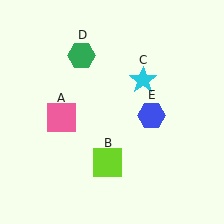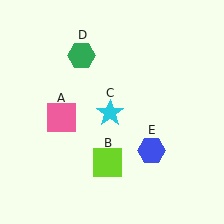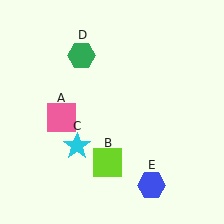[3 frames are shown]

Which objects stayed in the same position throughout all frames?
Pink square (object A) and lime square (object B) and green hexagon (object D) remained stationary.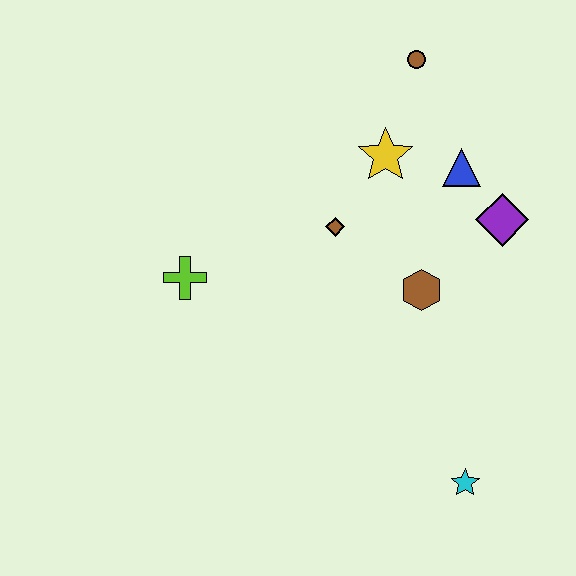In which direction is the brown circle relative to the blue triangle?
The brown circle is above the blue triangle.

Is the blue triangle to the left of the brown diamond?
No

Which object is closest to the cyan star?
The brown hexagon is closest to the cyan star.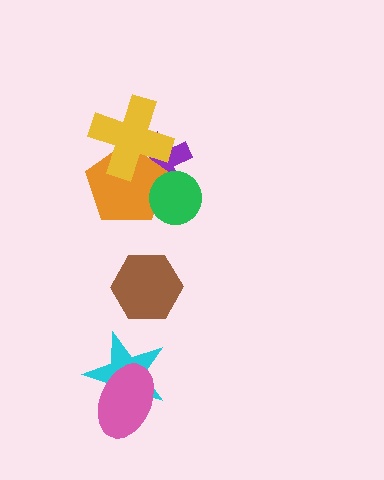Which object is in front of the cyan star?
The pink ellipse is in front of the cyan star.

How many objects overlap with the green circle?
2 objects overlap with the green circle.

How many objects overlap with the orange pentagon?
3 objects overlap with the orange pentagon.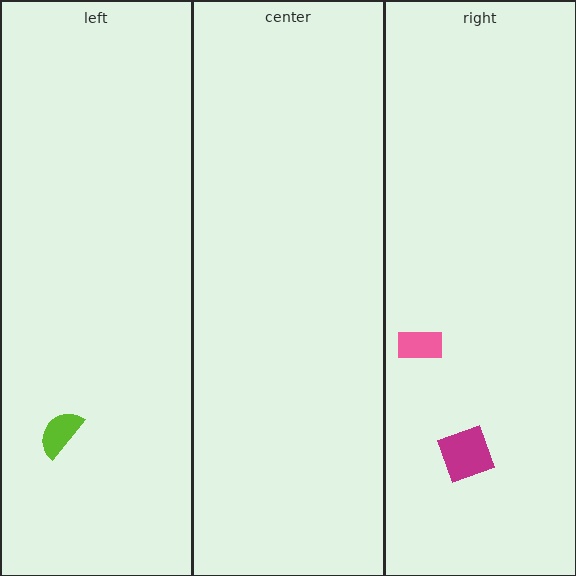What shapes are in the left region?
The lime semicircle.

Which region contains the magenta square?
The right region.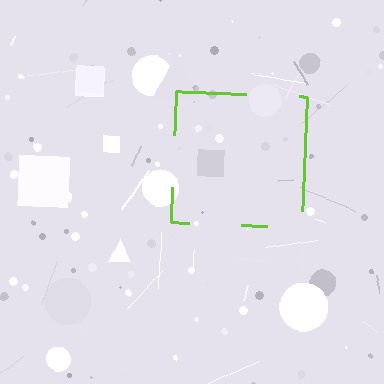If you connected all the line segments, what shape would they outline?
They would outline a square.